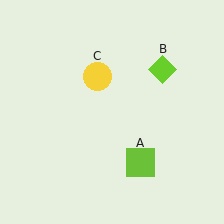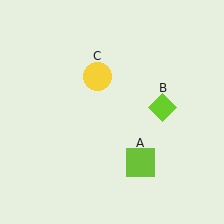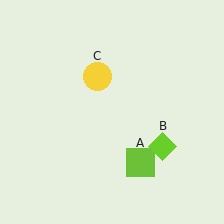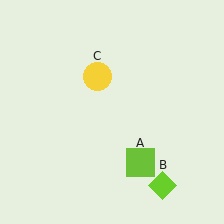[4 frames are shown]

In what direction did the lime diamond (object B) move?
The lime diamond (object B) moved down.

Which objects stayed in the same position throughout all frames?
Lime square (object A) and yellow circle (object C) remained stationary.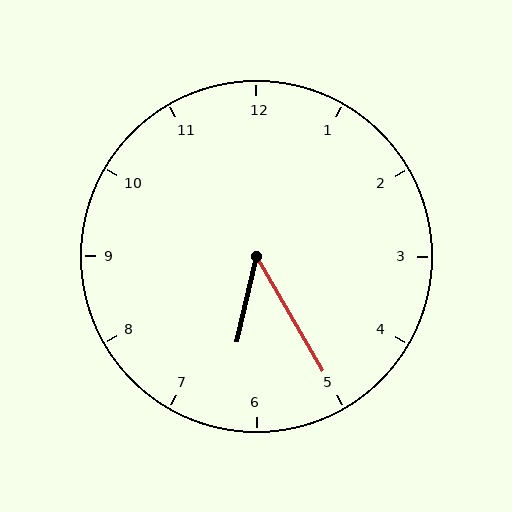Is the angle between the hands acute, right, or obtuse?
It is acute.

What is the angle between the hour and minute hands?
Approximately 42 degrees.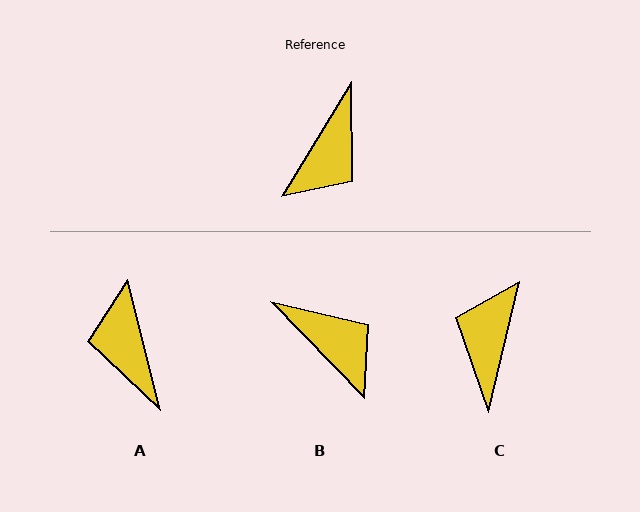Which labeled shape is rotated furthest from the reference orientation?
C, about 162 degrees away.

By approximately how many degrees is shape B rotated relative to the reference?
Approximately 76 degrees counter-clockwise.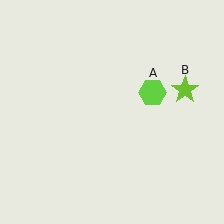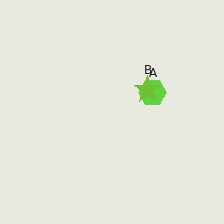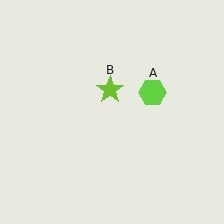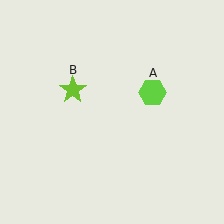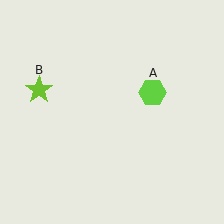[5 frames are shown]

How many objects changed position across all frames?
1 object changed position: lime star (object B).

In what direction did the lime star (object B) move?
The lime star (object B) moved left.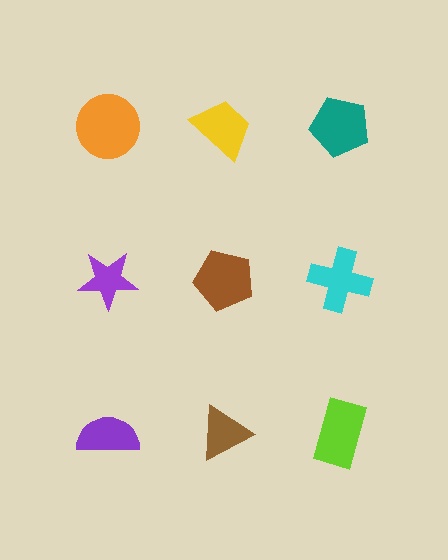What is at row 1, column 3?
A teal pentagon.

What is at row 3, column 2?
A brown triangle.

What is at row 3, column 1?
A purple semicircle.